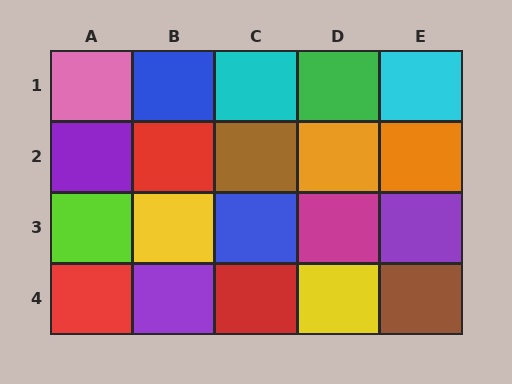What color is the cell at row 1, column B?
Blue.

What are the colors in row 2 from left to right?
Purple, red, brown, orange, orange.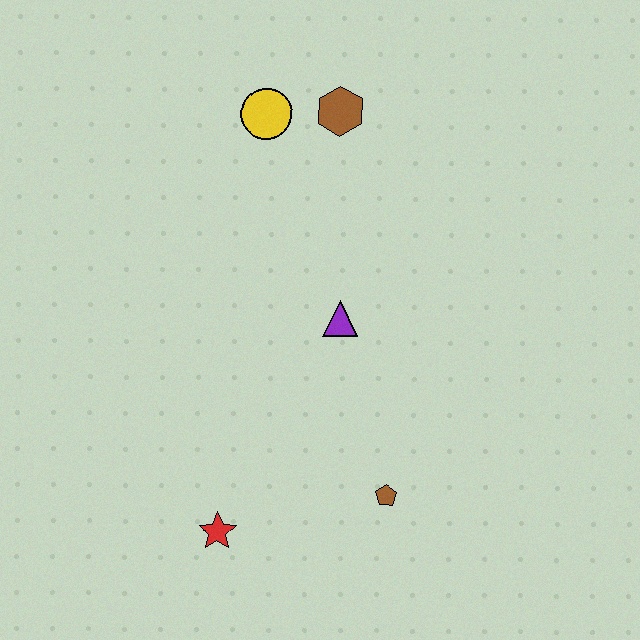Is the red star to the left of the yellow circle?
Yes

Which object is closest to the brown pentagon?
The red star is closest to the brown pentagon.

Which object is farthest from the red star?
The brown hexagon is farthest from the red star.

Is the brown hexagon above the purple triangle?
Yes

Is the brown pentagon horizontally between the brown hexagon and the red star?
No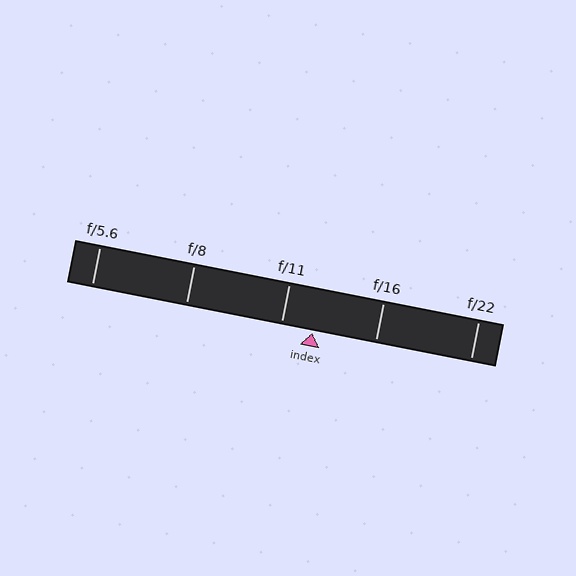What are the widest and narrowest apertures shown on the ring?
The widest aperture shown is f/5.6 and the narrowest is f/22.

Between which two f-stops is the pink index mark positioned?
The index mark is between f/11 and f/16.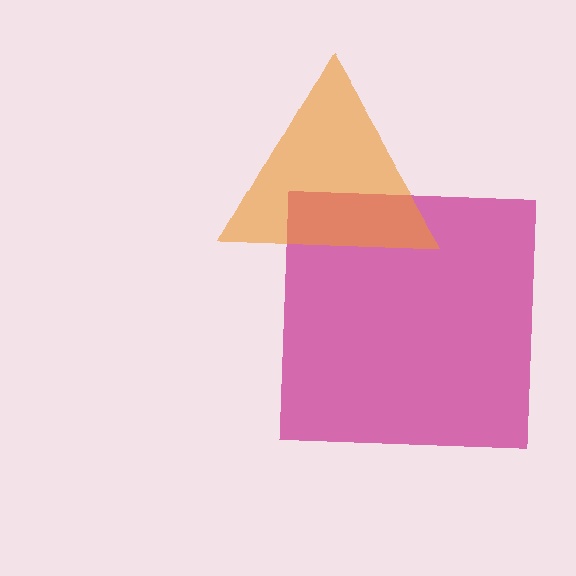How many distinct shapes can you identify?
There are 2 distinct shapes: a magenta square, an orange triangle.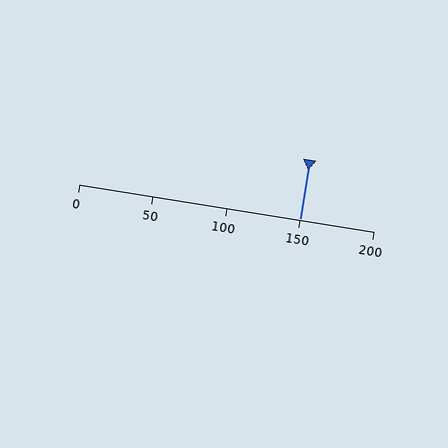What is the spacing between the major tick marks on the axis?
The major ticks are spaced 50 apart.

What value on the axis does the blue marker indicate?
The marker indicates approximately 150.